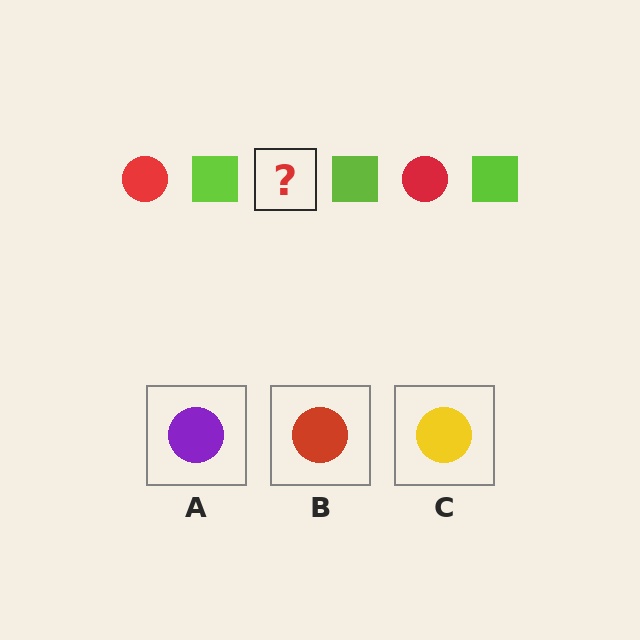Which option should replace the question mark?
Option B.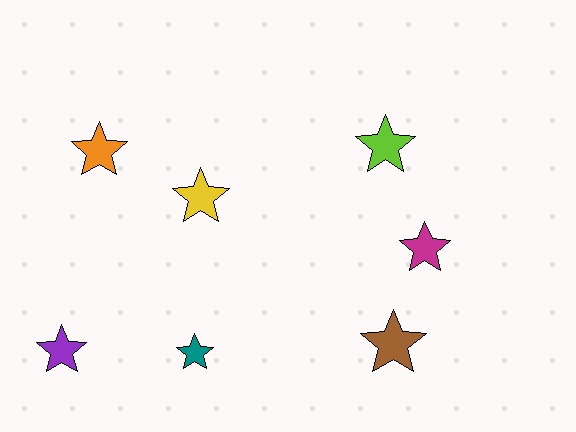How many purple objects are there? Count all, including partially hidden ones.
There is 1 purple object.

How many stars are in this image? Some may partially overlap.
There are 7 stars.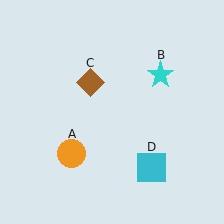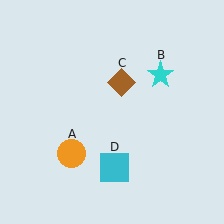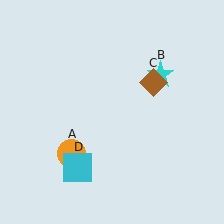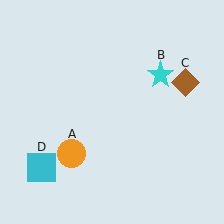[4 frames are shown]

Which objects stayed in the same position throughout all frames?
Orange circle (object A) and cyan star (object B) remained stationary.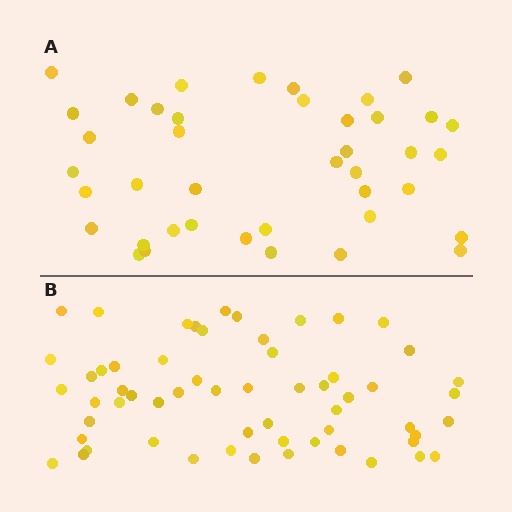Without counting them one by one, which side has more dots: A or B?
Region B (the bottom region) has more dots.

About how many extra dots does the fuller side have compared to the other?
Region B has approximately 20 more dots than region A.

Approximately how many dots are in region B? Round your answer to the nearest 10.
About 60 dots. (The exact count is 59, which rounds to 60.)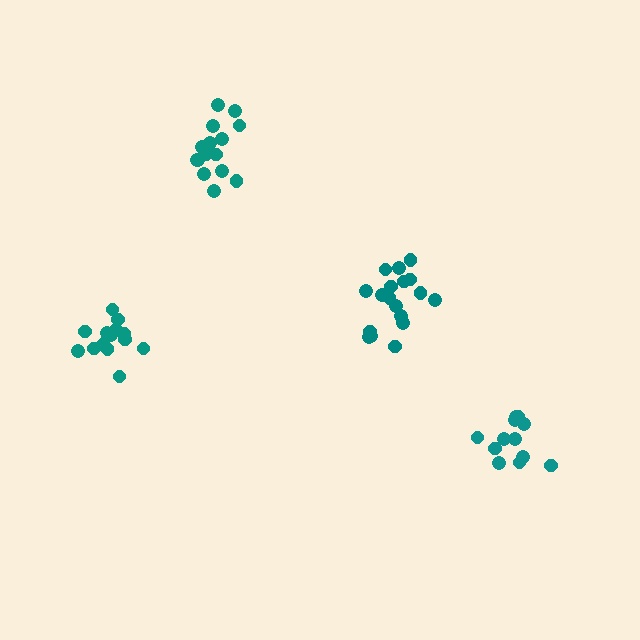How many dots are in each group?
Group 1: 18 dots, Group 2: 14 dots, Group 3: 12 dots, Group 4: 15 dots (59 total).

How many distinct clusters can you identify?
There are 4 distinct clusters.